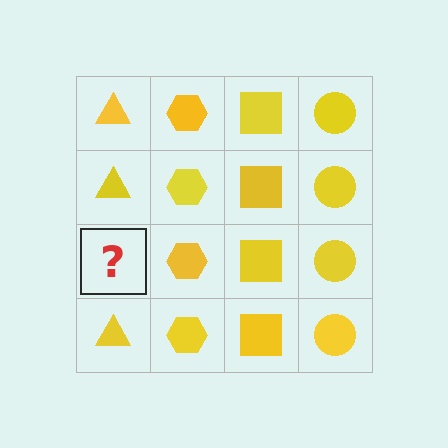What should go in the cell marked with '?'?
The missing cell should contain a yellow triangle.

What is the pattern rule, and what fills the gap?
The rule is that each column has a consistent shape. The gap should be filled with a yellow triangle.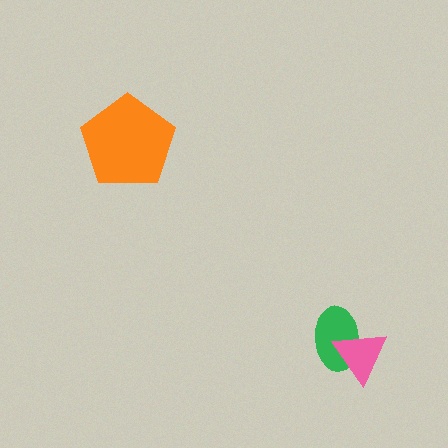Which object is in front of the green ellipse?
The pink triangle is in front of the green ellipse.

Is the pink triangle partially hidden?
No, no other shape covers it.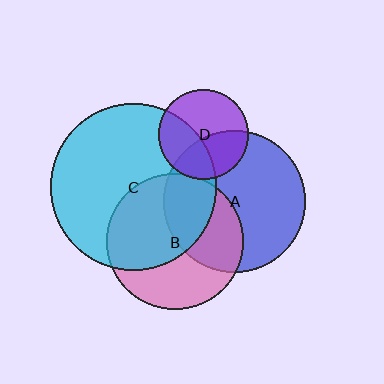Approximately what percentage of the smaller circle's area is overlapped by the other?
Approximately 5%.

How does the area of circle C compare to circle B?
Approximately 1.5 times.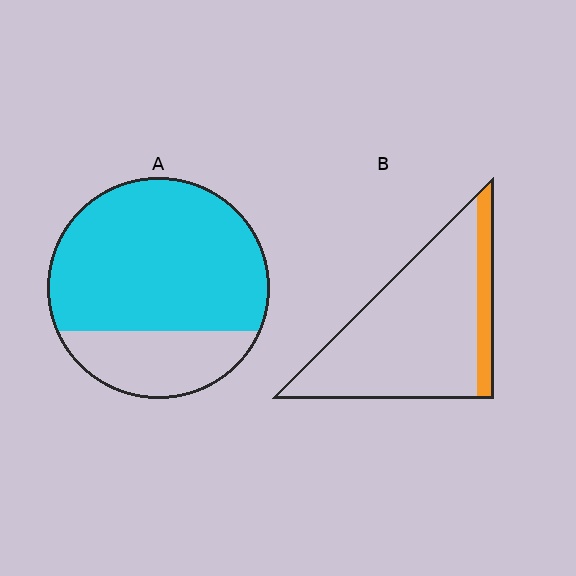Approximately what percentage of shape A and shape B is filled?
A is approximately 75% and B is approximately 15%.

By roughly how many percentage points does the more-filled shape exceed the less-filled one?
By roughly 60 percentage points (A over B).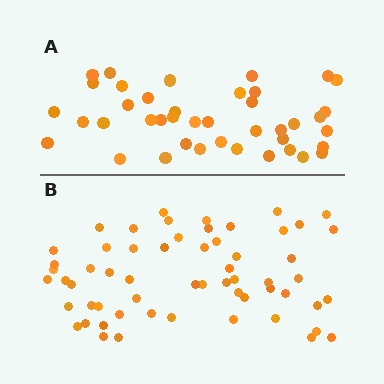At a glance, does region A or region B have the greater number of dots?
Region B (the bottom region) has more dots.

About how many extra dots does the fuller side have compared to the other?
Region B has approximately 20 more dots than region A.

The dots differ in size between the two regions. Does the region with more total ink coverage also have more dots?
No. Region A has more total ink coverage because its dots are larger, but region B actually contains more individual dots. Total area can be misleading — the number of items is what matters here.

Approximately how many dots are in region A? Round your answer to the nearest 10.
About 40 dots. (The exact count is 41, which rounds to 40.)